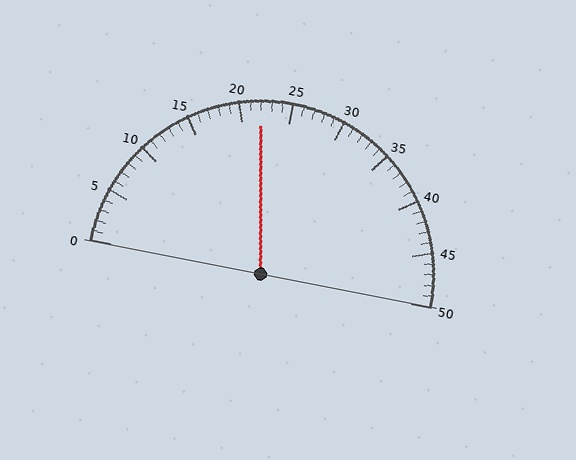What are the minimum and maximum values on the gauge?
The gauge ranges from 0 to 50.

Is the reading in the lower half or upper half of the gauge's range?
The reading is in the lower half of the range (0 to 50).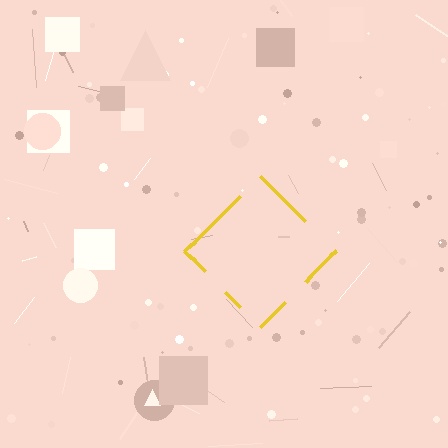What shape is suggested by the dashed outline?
The dashed outline suggests a diamond.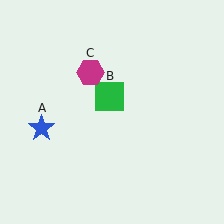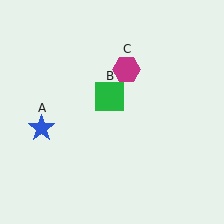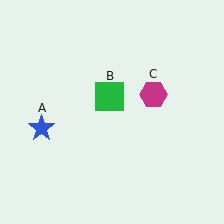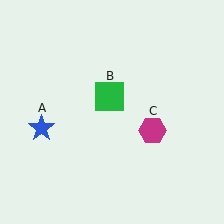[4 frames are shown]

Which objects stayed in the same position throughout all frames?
Blue star (object A) and green square (object B) remained stationary.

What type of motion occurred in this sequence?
The magenta hexagon (object C) rotated clockwise around the center of the scene.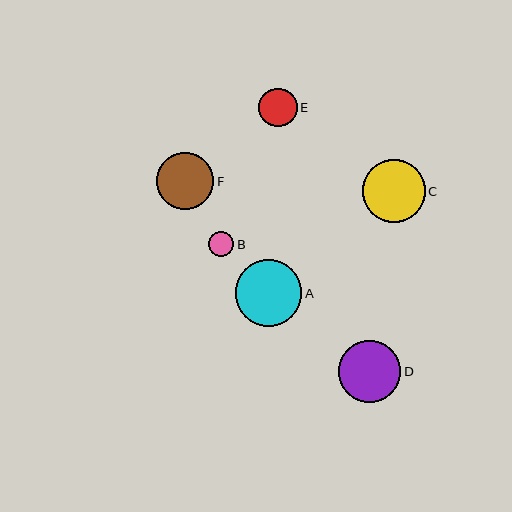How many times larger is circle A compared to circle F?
Circle A is approximately 1.2 times the size of circle F.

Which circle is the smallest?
Circle B is the smallest with a size of approximately 25 pixels.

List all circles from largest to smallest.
From largest to smallest: A, C, D, F, E, B.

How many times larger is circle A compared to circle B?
Circle A is approximately 2.6 times the size of circle B.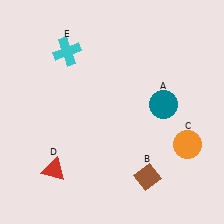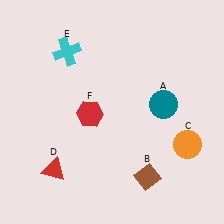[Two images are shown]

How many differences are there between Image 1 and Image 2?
There is 1 difference between the two images.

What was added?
A red hexagon (F) was added in Image 2.